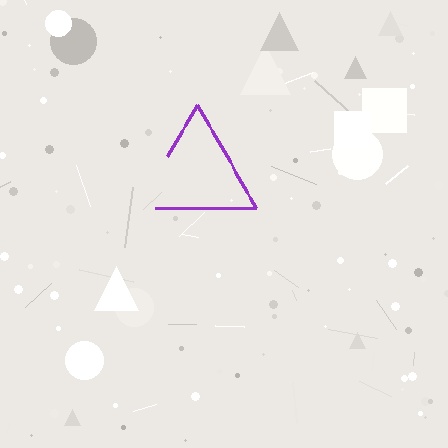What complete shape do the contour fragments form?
The contour fragments form a triangle.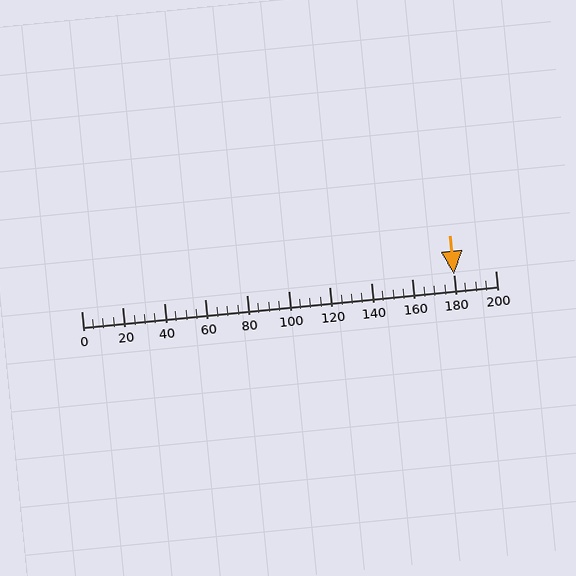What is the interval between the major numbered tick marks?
The major tick marks are spaced 20 units apart.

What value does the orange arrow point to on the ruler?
The orange arrow points to approximately 180.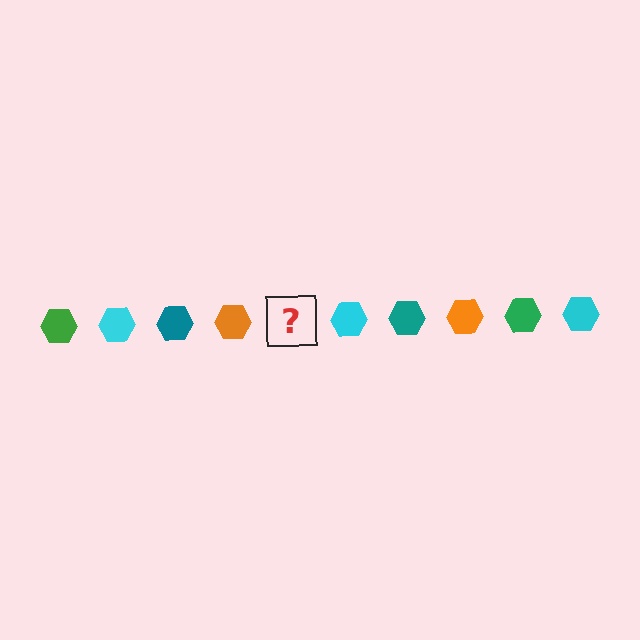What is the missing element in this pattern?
The missing element is a green hexagon.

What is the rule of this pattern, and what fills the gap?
The rule is that the pattern cycles through green, cyan, teal, orange hexagons. The gap should be filled with a green hexagon.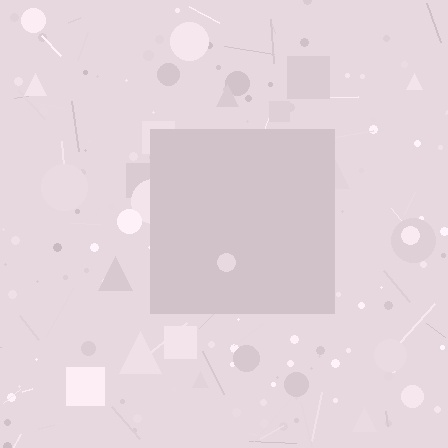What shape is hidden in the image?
A square is hidden in the image.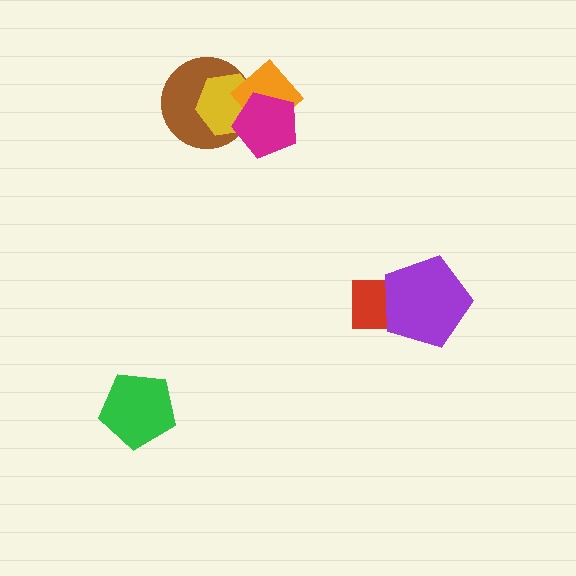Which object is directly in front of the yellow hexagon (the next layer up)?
The orange diamond is directly in front of the yellow hexagon.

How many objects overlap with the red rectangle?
1 object overlaps with the red rectangle.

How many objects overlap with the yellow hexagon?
3 objects overlap with the yellow hexagon.